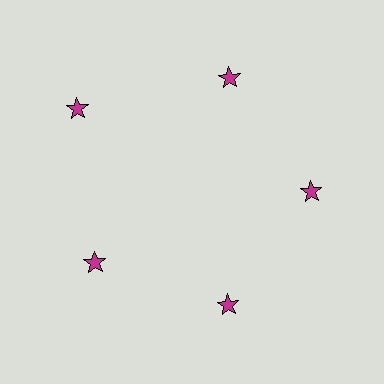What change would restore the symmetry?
The symmetry would be restored by moving it inward, back onto the ring so that all 5 stars sit at equal angles and equal distance from the center.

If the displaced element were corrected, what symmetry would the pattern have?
It would have 5-fold rotational symmetry — the pattern would map onto itself every 72 degrees.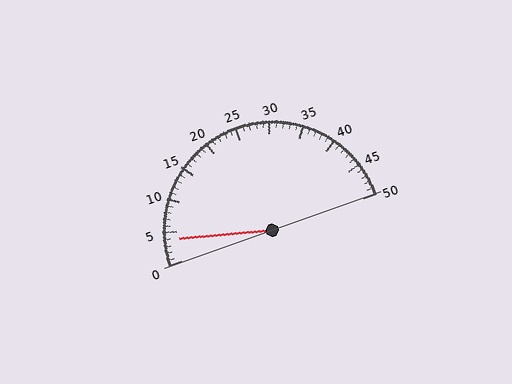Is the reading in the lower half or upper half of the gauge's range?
The reading is in the lower half of the range (0 to 50).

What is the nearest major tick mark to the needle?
The nearest major tick mark is 5.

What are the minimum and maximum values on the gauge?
The gauge ranges from 0 to 50.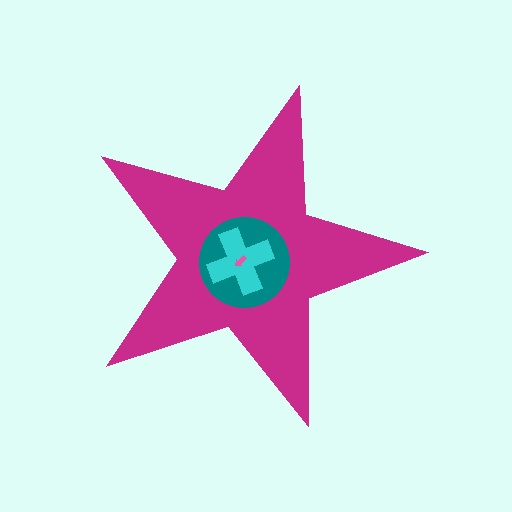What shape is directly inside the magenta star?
The teal circle.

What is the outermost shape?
The magenta star.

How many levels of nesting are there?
4.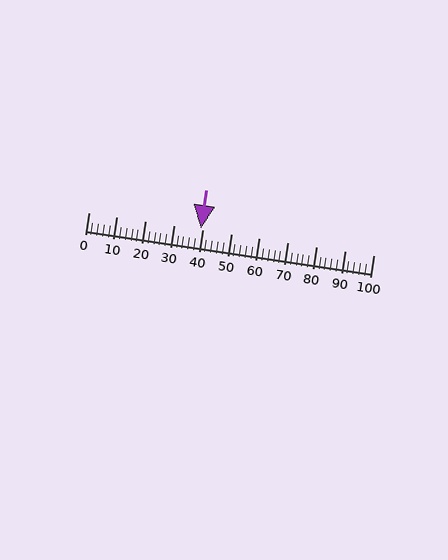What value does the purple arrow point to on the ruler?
The purple arrow points to approximately 39.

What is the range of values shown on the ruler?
The ruler shows values from 0 to 100.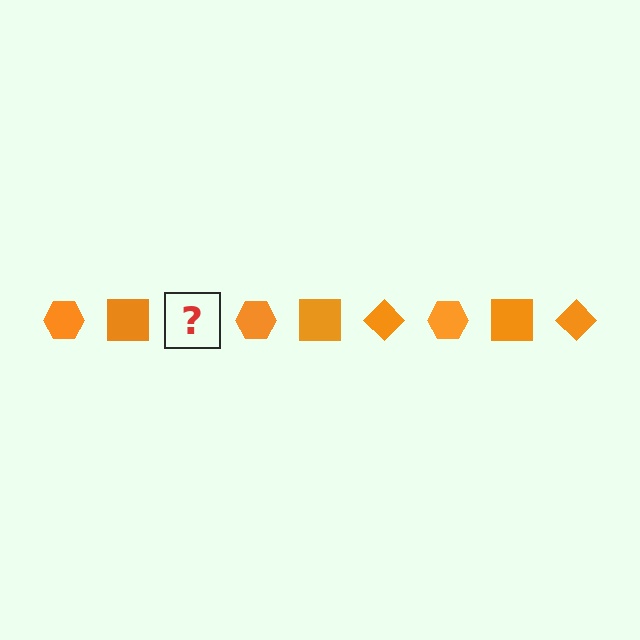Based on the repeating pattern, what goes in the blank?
The blank should be an orange diamond.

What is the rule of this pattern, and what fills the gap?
The rule is that the pattern cycles through hexagon, square, diamond shapes in orange. The gap should be filled with an orange diamond.